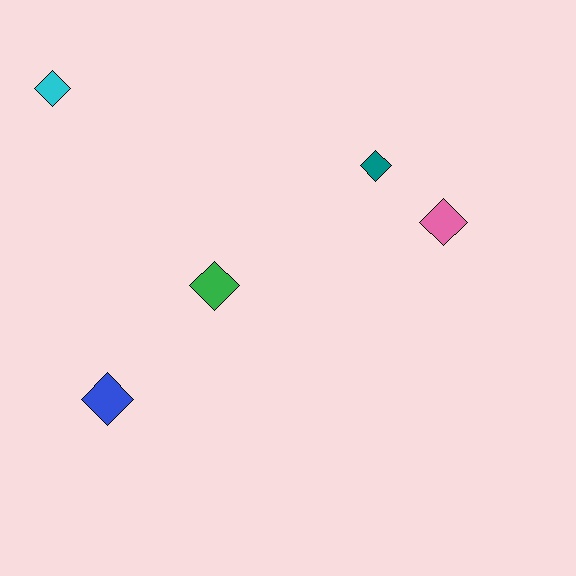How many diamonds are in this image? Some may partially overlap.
There are 5 diamonds.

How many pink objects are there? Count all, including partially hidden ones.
There is 1 pink object.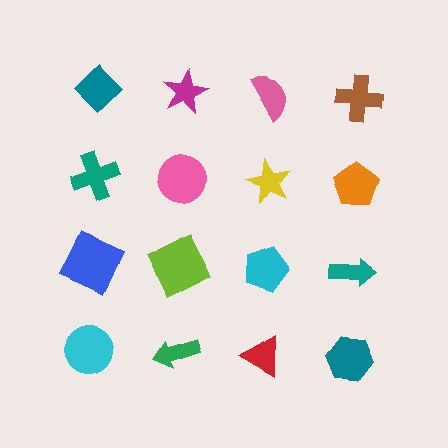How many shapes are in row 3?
4 shapes.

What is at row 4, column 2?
A green arrow.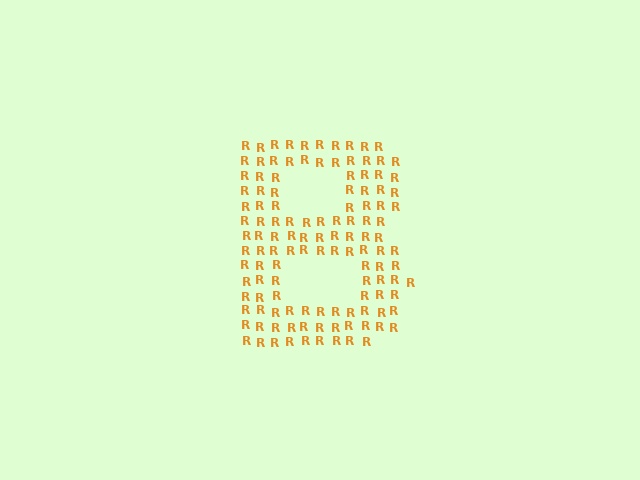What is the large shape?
The large shape is the letter B.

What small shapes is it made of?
It is made of small letter R's.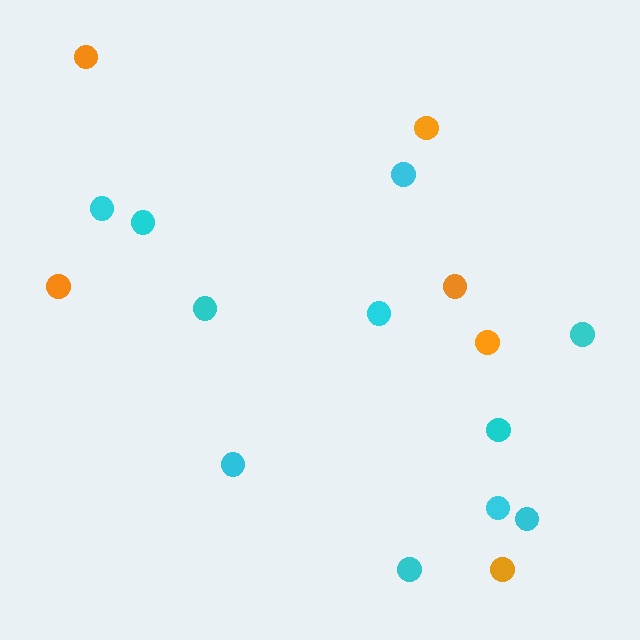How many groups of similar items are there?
There are 2 groups: one group of orange circles (6) and one group of cyan circles (11).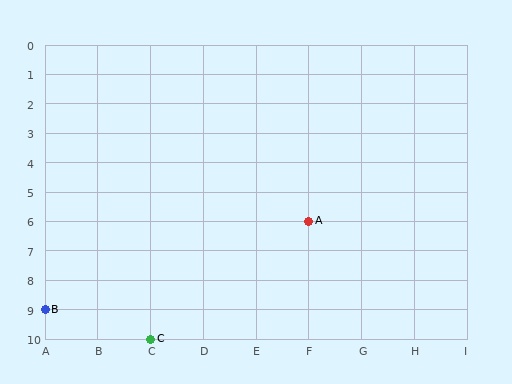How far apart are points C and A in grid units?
Points C and A are 3 columns and 4 rows apart (about 5.0 grid units diagonally).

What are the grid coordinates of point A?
Point A is at grid coordinates (F, 6).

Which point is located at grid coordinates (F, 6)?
Point A is at (F, 6).